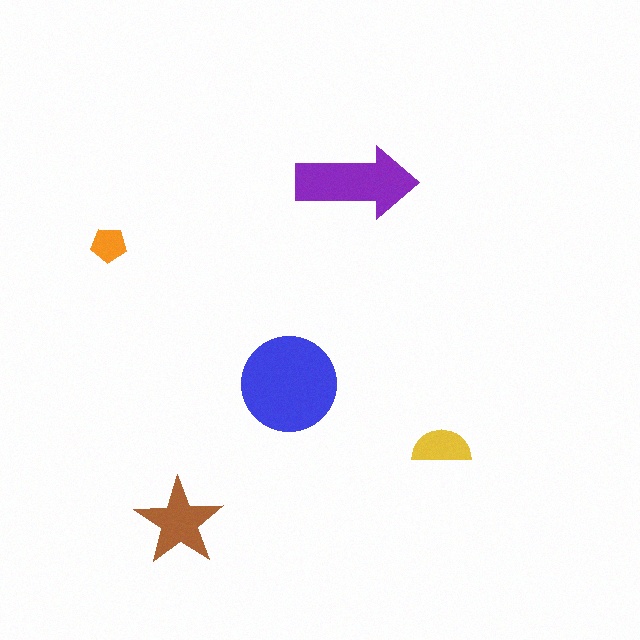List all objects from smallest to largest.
The orange pentagon, the yellow semicircle, the brown star, the purple arrow, the blue circle.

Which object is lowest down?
The brown star is bottommost.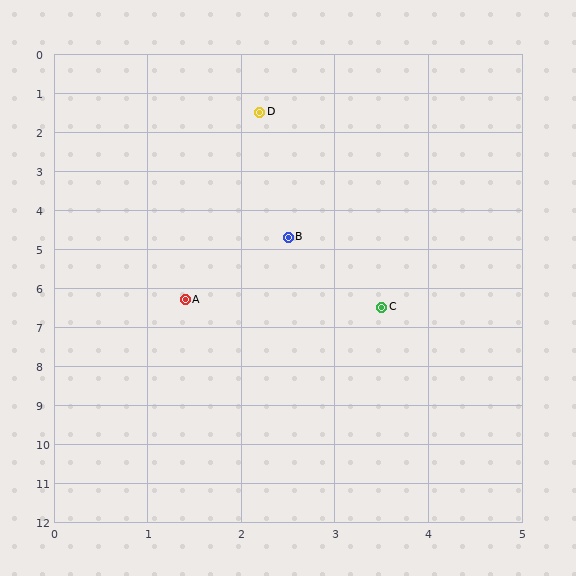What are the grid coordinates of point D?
Point D is at approximately (2.2, 1.5).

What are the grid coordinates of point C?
Point C is at approximately (3.5, 6.5).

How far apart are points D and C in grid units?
Points D and C are about 5.2 grid units apart.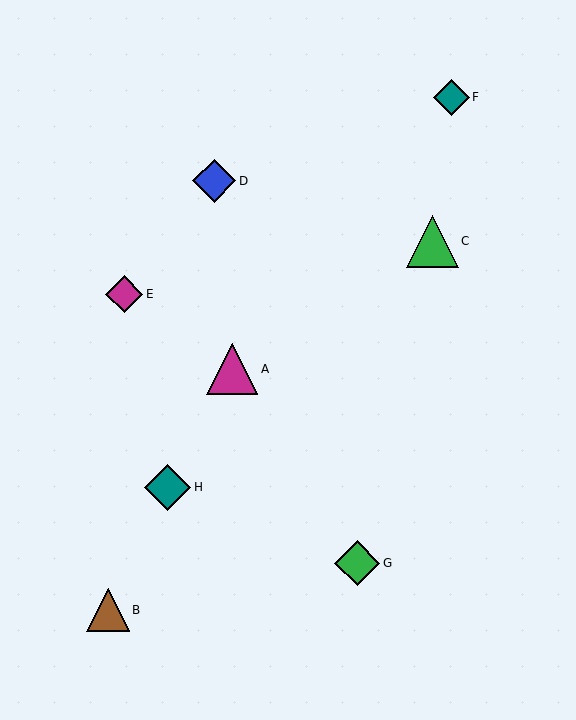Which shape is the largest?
The green triangle (labeled C) is the largest.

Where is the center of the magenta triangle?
The center of the magenta triangle is at (232, 369).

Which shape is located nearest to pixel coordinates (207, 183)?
The blue diamond (labeled D) at (214, 181) is nearest to that location.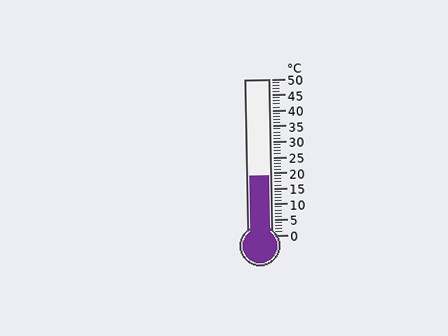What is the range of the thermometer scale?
The thermometer scale ranges from 0°C to 50°C.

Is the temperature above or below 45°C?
The temperature is below 45°C.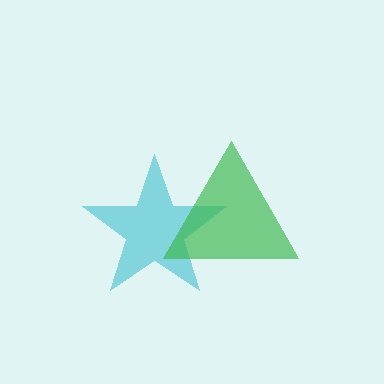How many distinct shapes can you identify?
There are 2 distinct shapes: a cyan star, a green triangle.